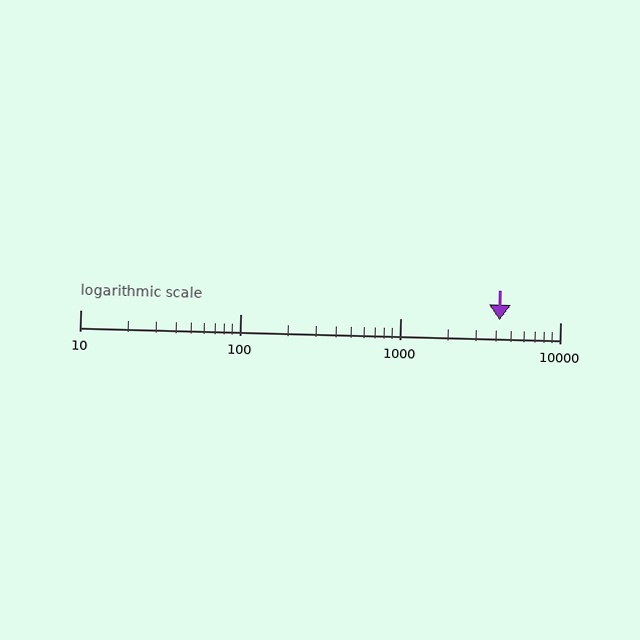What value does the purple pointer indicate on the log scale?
The pointer indicates approximately 4200.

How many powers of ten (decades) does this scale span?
The scale spans 3 decades, from 10 to 10000.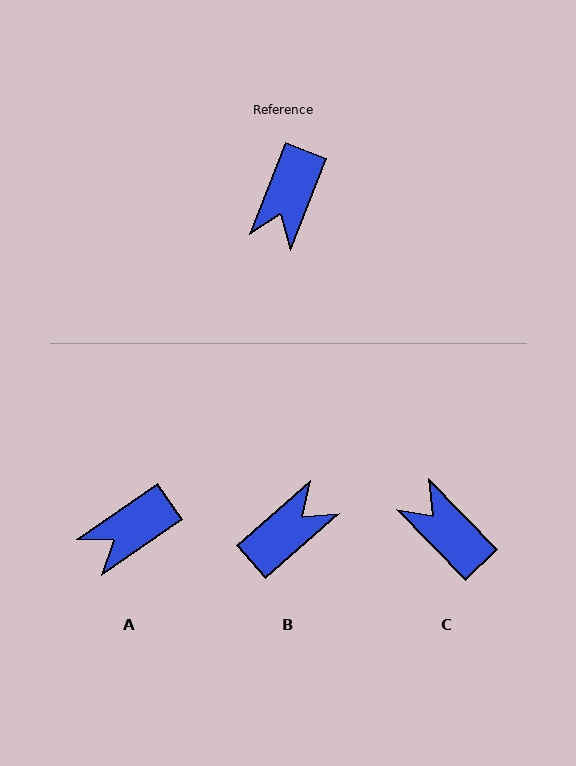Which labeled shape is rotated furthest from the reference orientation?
B, about 153 degrees away.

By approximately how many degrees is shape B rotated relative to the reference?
Approximately 153 degrees counter-clockwise.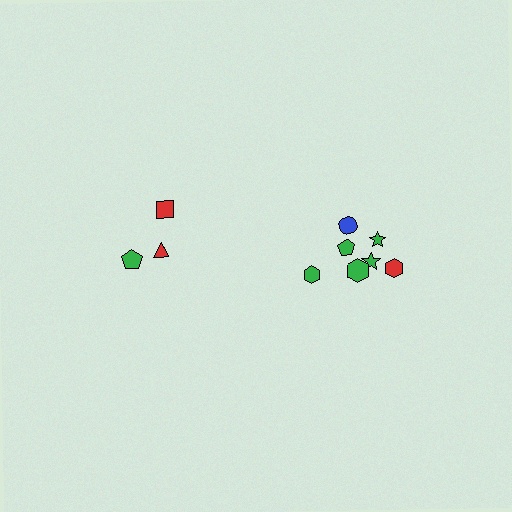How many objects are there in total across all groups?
There are 10 objects.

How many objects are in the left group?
There are 3 objects.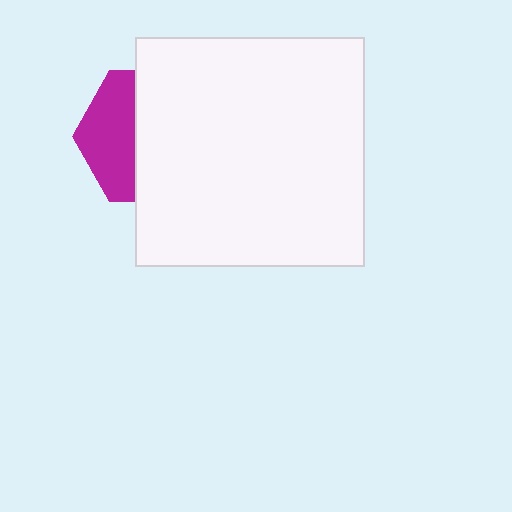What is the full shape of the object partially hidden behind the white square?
The partially hidden object is a magenta hexagon.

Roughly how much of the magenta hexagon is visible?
A small part of it is visible (roughly 39%).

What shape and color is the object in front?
The object in front is a white square.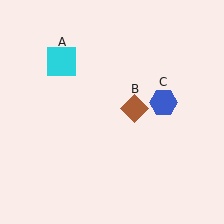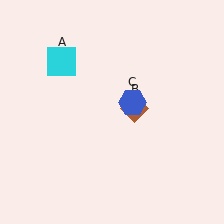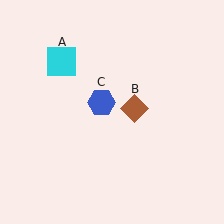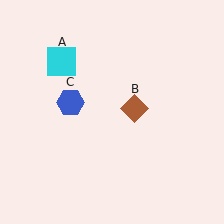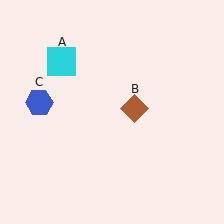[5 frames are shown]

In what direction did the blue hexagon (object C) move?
The blue hexagon (object C) moved left.